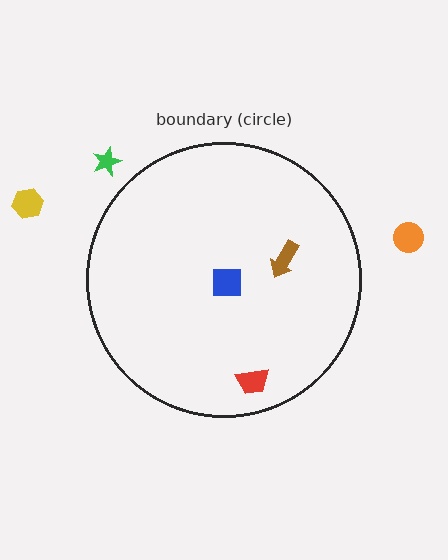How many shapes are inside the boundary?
3 inside, 3 outside.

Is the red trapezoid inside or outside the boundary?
Inside.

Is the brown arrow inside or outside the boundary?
Inside.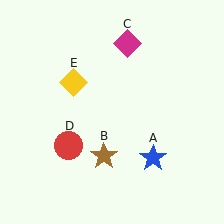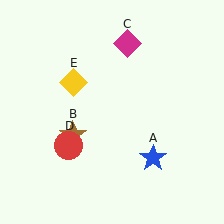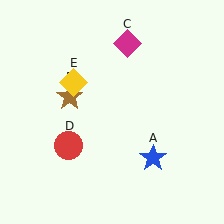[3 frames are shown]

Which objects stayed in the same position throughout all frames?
Blue star (object A) and magenta diamond (object C) and red circle (object D) and yellow diamond (object E) remained stationary.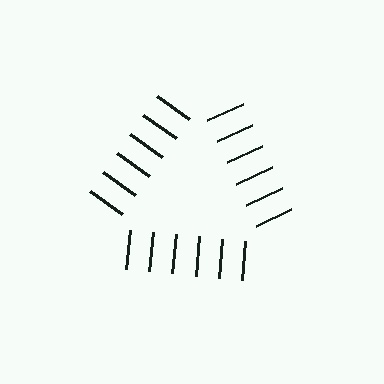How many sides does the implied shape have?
3 sides — the line-ends trace a triangle.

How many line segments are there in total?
18 — 6 along each of the 3 edges.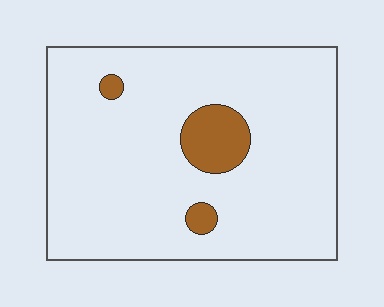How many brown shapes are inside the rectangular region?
3.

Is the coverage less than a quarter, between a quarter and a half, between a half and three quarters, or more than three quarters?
Less than a quarter.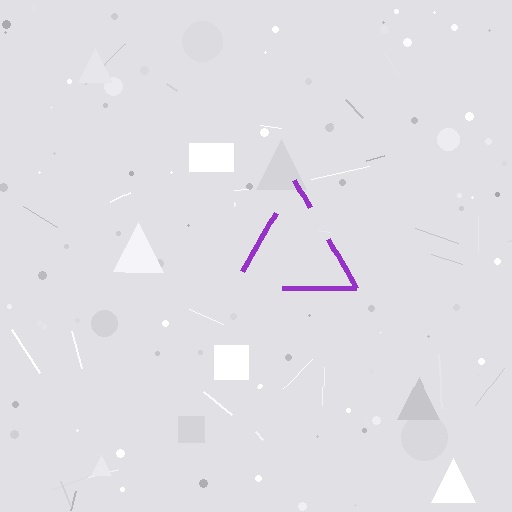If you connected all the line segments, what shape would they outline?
They would outline a triangle.